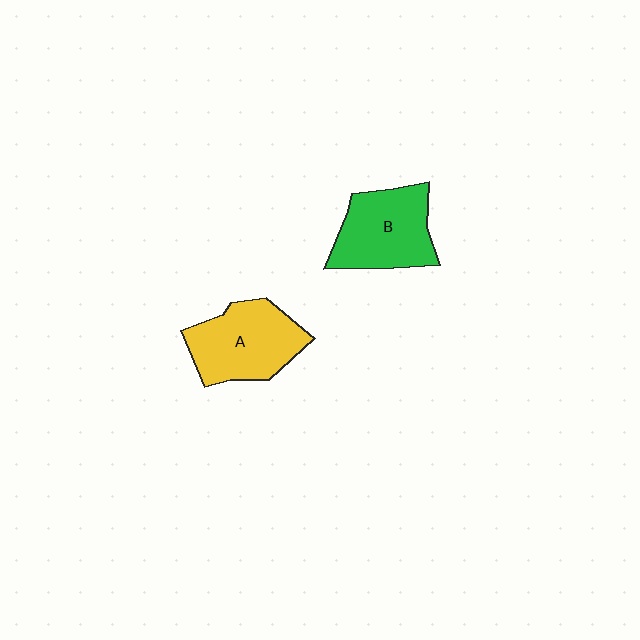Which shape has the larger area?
Shape A (yellow).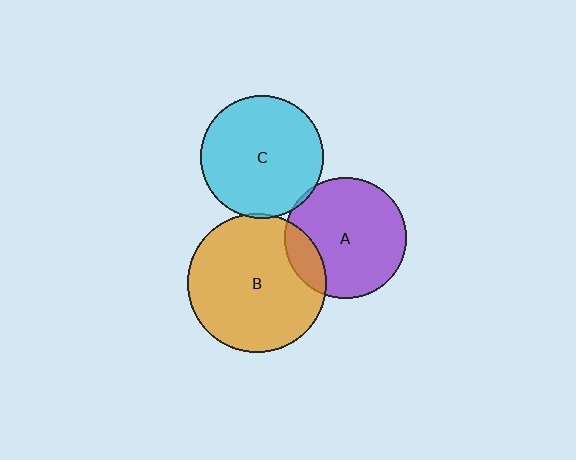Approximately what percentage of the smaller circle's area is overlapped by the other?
Approximately 5%.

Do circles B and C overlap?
Yes.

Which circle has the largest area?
Circle B (orange).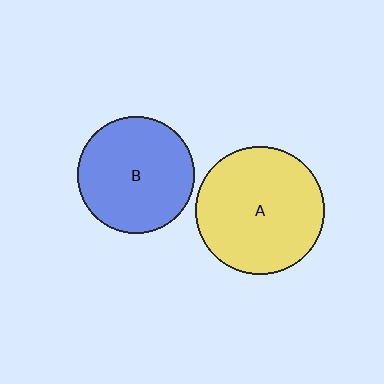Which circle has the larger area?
Circle A (yellow).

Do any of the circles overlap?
No, none of the circles overlap.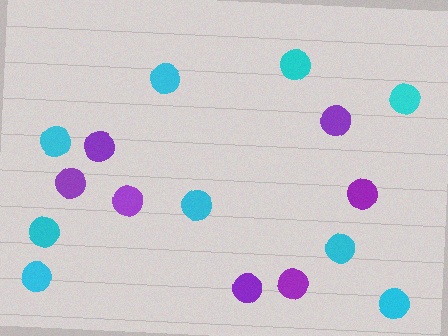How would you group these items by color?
There are 2 groups: one group of purple circles (7) and one group of cyan circles (9).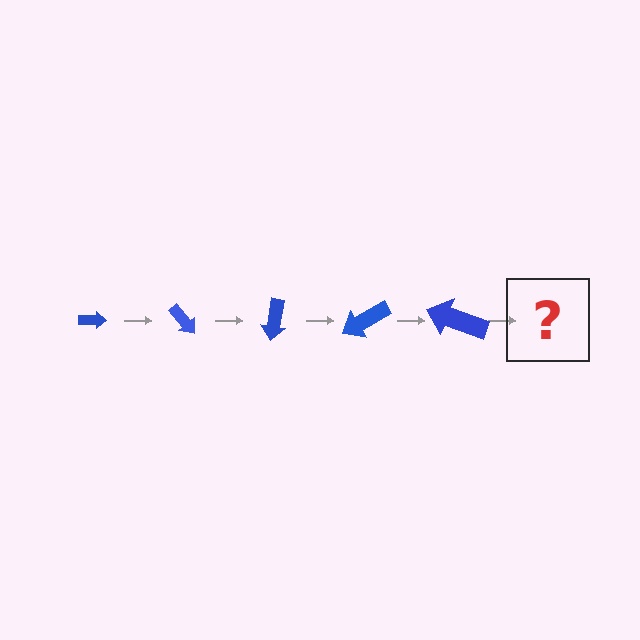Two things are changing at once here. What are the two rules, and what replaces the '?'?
The two rules are that the arrow grows larger each step and it rotates 50 degrees each step. The '?' should be an arrow, larger than the previous one and rotated 250 degrees from the start.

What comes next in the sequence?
The next element should be an arrow, larger than the previous one and rotated 250 degrees from the start.